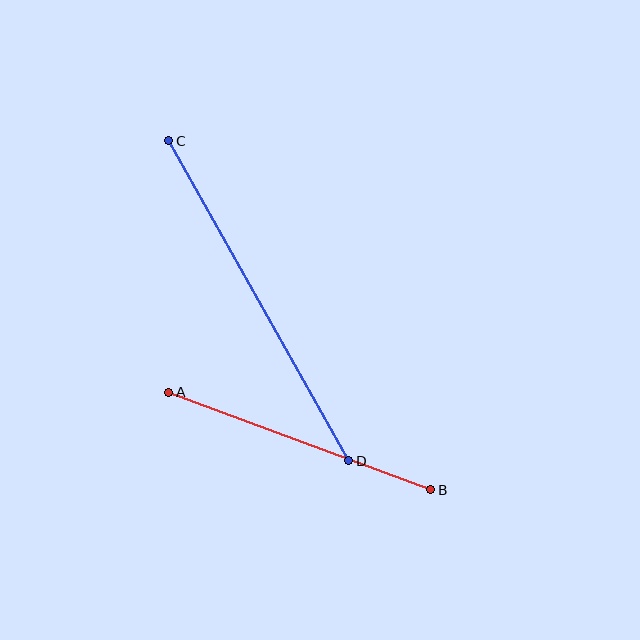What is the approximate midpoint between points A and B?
The midpoint is at approximately (299, 441) pixels.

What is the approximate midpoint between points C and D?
The midpoint is at approximately (259, 301) pixels.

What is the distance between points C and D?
The distance is approximately 367 pixels.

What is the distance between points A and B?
The distance is approximately 279 pixels.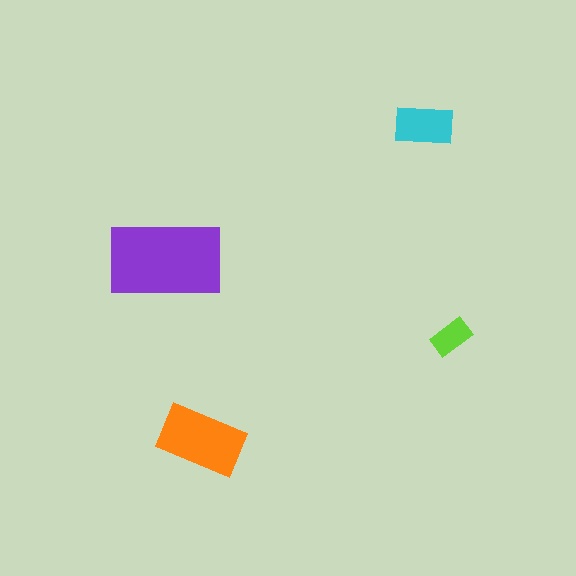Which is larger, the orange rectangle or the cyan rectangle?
The orange one.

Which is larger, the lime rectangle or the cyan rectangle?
The cyan one.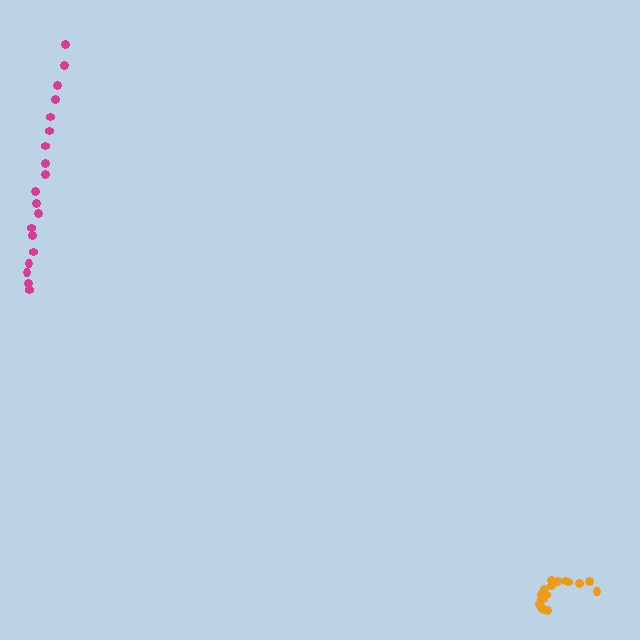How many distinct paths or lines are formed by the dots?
There are 2 distinct paths.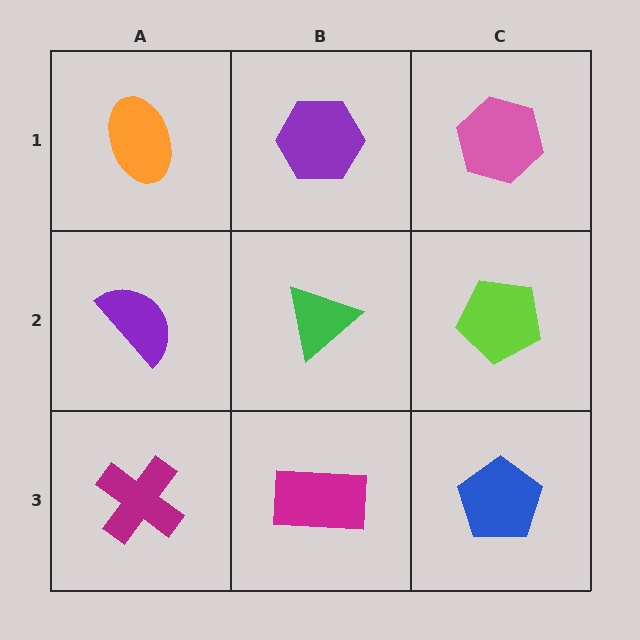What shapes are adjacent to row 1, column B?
A green triangle (row 2, column B), an orange ellipse (row 1, column A), a pink hexagon (row 1, column C).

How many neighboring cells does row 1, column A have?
2.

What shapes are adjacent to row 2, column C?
A pink hexagon (row 1, column C), a blue pentagon (row 3, column C), a green triangle (row 2, column B).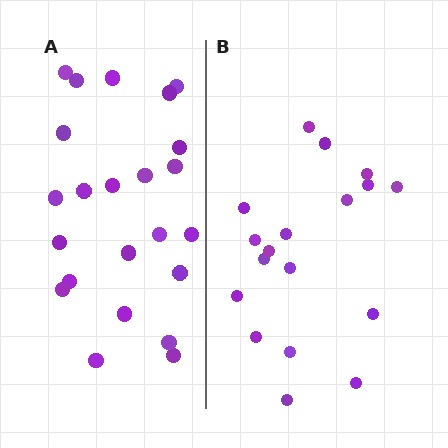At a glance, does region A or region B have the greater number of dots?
Region A (the left region) has more dots.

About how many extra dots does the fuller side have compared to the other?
Region A has about 5 more dots than region B.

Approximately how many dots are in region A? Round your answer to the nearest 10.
About 20 dots. (The exact count is 23, which rounds to 20.)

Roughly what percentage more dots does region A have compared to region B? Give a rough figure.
About 30% more.